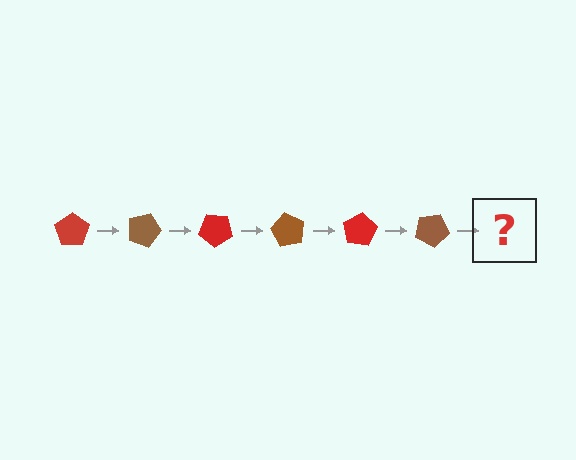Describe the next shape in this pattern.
It should be a red pentagon, rotated 120 degrees from the start.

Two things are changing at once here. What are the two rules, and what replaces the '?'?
The two rules are that it rotates 20 degrees each step and the color cycles through red and brown. The '?' should be a red pentagon, rotated 120 degrees from the start.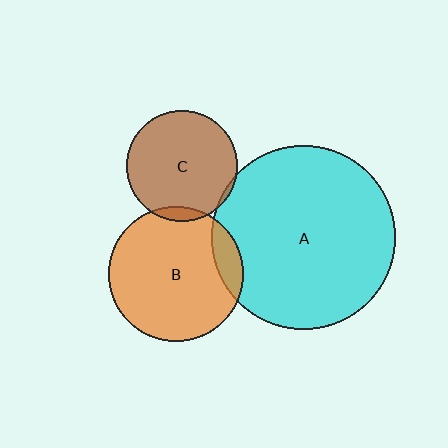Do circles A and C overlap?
Yes.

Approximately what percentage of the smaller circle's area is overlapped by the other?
Approximately 5%.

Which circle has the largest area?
Circle A (cyan).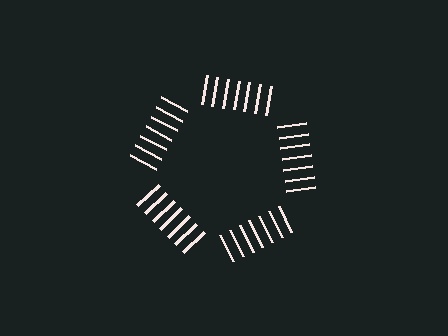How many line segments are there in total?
35 — 7 along each of the 5 edges.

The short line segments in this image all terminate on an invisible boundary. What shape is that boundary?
An illusory pentagon — the line segments terminate on its edges but no continuous stroke is drawn.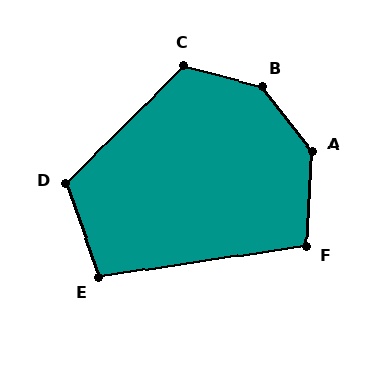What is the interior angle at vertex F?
Approximately 102 degrees (obtuse).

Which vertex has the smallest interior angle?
E, at approximately 101 degrees.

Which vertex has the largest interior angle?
B, at approximately 142 degrees.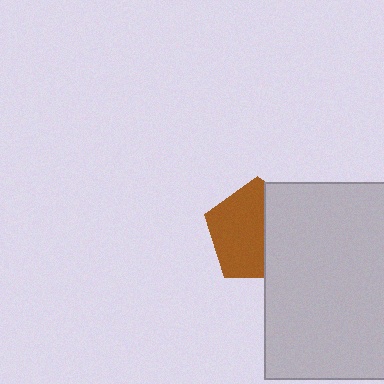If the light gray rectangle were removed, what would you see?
You would see the complete brown pentagon.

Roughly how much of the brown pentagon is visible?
About half of it is visible (roughly 57%).